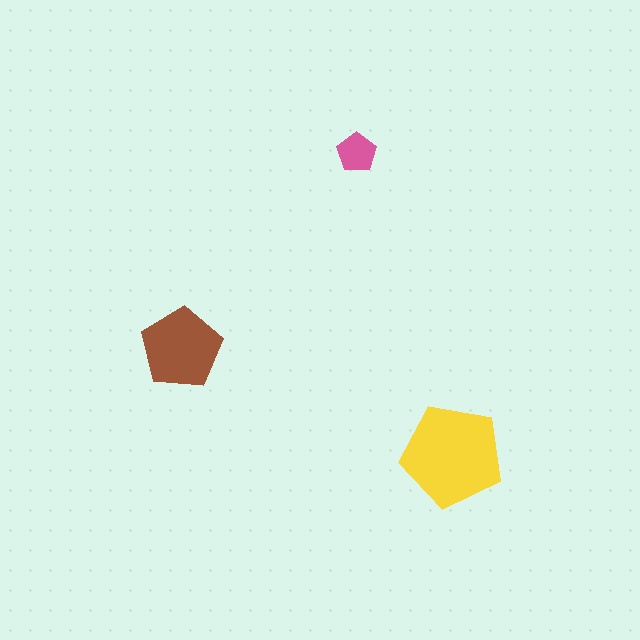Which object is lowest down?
The yellow pentagon is bottommost.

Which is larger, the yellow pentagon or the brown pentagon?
The yellow one.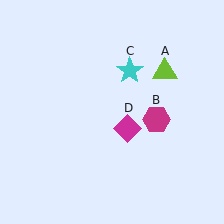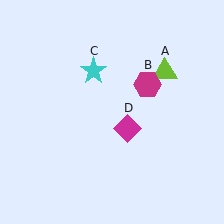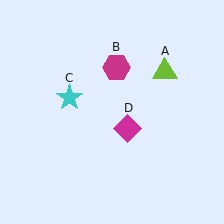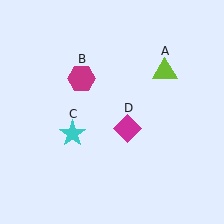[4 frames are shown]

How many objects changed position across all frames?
2 objects changed position: magenta hexagon (object B), cyan star (object C).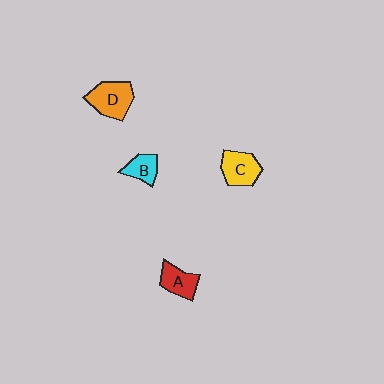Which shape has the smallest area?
Shape B (cyan).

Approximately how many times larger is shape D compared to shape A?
Approximately 1.4 times.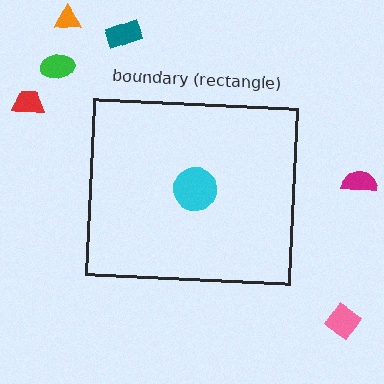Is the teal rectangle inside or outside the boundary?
Outside.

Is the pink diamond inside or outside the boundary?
Outside.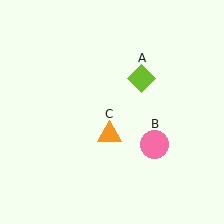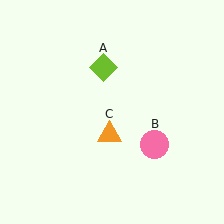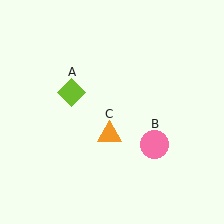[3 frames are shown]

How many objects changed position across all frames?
1 object changed position: lime diamond (object A).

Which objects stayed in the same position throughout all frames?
Pink circle (object B) and orange triangle (object C) remained stationary.